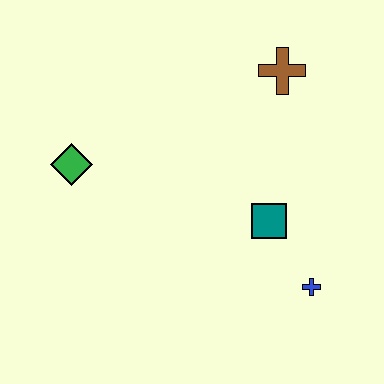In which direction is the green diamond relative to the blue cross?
The green diamond is to the left of the blue cross.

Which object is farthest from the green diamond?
The blue cross is farthest from the green diamond.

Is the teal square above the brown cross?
No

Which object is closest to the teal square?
The blue cross is closest to the teal square.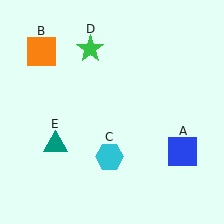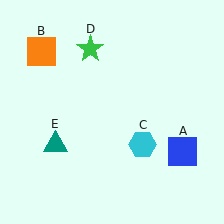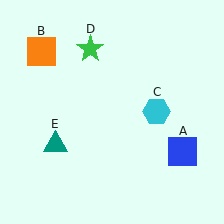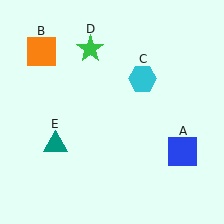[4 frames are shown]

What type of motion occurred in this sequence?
The cyan hexagon (object C) rotated counterclockwise around the center of the scene.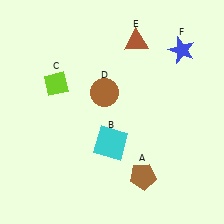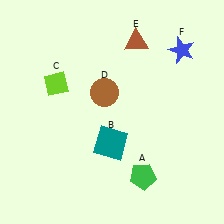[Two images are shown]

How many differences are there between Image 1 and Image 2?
There are 2 differences between the two images.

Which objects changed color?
A changed from brown to green. B changed from cyan to teal.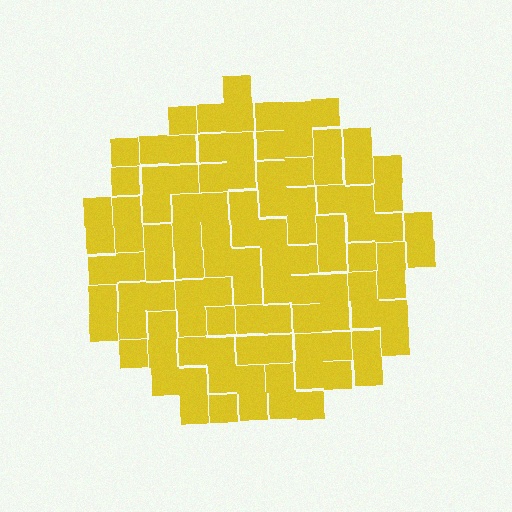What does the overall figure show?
The overall figure shows a circle.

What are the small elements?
The small elements are squares.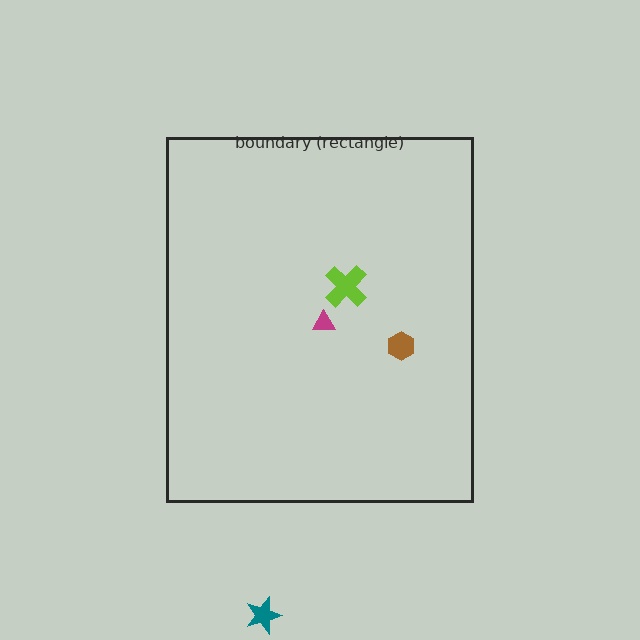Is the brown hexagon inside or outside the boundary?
Inside.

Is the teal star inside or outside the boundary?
Outside.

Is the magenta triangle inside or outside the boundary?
Inside.